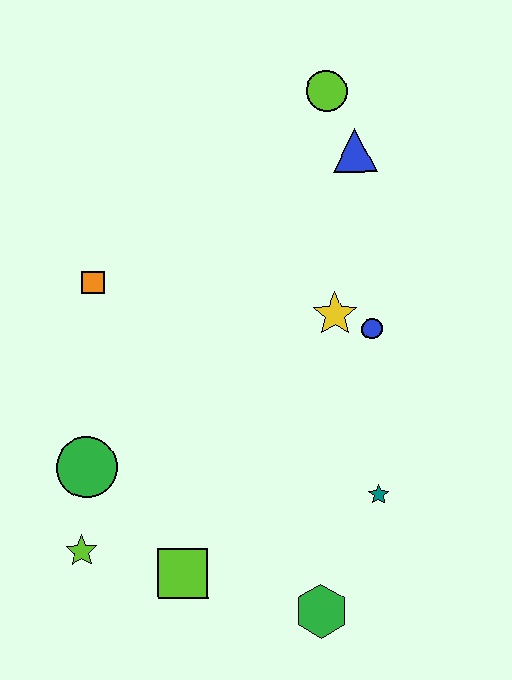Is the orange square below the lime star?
No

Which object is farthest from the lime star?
The lime circle is farthest from the lime star.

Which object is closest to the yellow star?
The blue circle is closest to the yellow star.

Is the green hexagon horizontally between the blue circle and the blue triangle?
No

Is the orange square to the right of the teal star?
No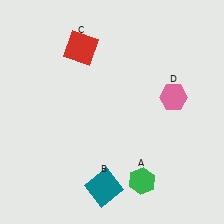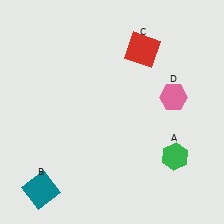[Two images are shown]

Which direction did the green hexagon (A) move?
The green hexagon (A) moved right.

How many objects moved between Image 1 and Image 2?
3 objects moved between the two images.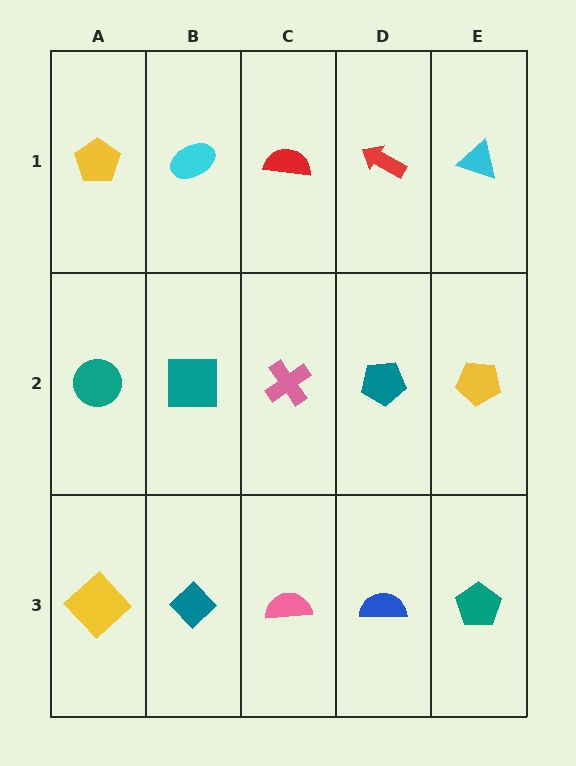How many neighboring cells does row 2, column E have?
3.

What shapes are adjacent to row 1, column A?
A teal circle (row 2, column A), a cyan ellipse (row 1, column B).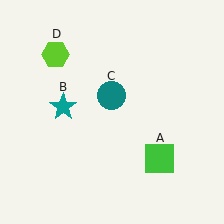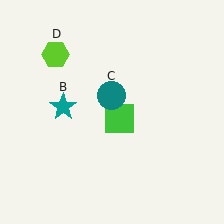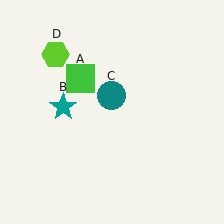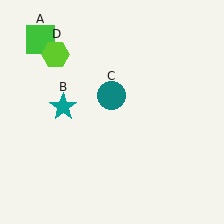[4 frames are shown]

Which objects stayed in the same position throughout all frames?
Teal star (object B) and teal circle (object C) and lime hexagon (object D) remained stationary.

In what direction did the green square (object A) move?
The green square (object A) moved up and to the left.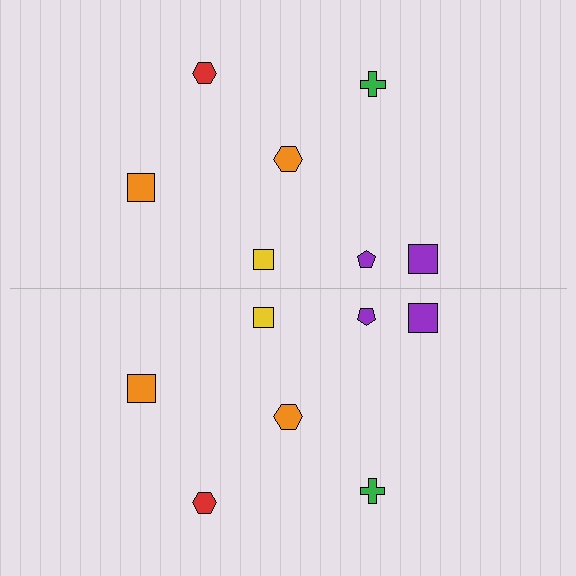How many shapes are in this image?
There are 14 shapes in this image.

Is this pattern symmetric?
Yes, this pattern has bilateral (reflection) symmetry.